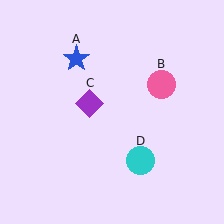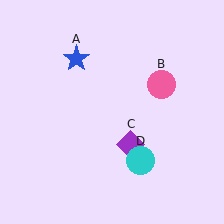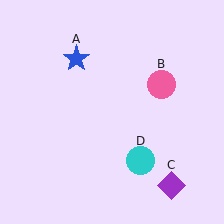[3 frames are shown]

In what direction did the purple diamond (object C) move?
The purple diamond (object C) moved down and to the right.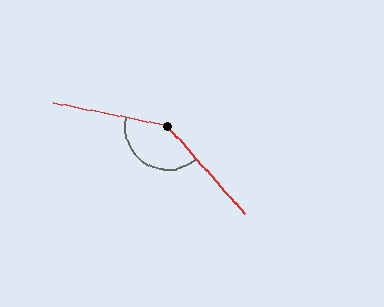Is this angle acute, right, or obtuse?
It is obtuse.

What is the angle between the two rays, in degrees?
Approximately 143 degrees.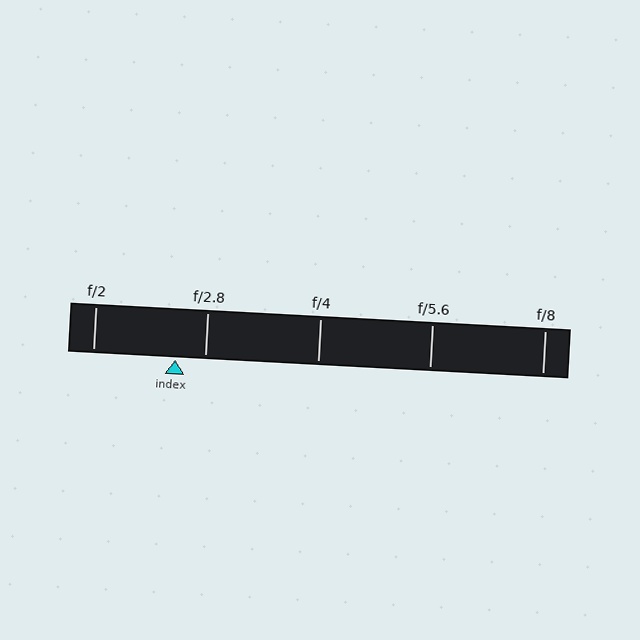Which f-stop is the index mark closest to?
The index mark is closest to f/2.8.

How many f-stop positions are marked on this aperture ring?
There are 5 f-stop positions marked.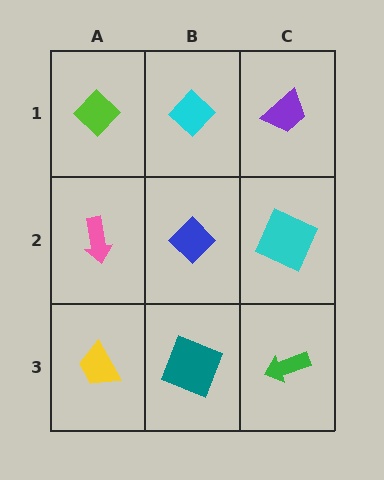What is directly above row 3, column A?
A pink arrow.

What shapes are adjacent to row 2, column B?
A cyan diamond (row 1, column B), a teal square (row 3, column B), a pink arrow (row 2, column A), a cyan square (row 2, column C).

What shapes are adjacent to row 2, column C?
A purple trapezoid (row 1, column C), a green arrow (row 3, column C), a blue diamond (row 2, column B).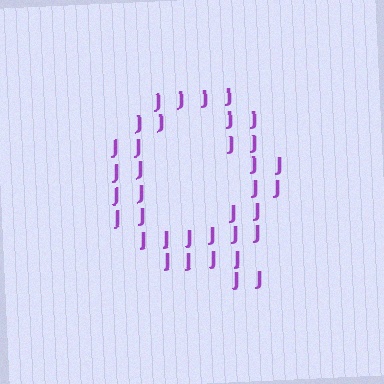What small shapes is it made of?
It is made of small letter J's.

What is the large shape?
The large shape is the letter Q.